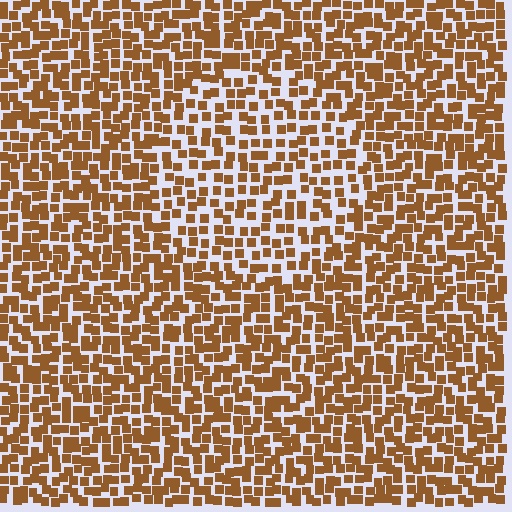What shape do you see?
I see a circle.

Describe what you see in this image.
The image contains small brown elements arranged at two different densities. A circle-shaped region is visible where the elements are less densely packed than the surrounding area.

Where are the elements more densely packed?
The elements are more densely packed outside the circle boundary.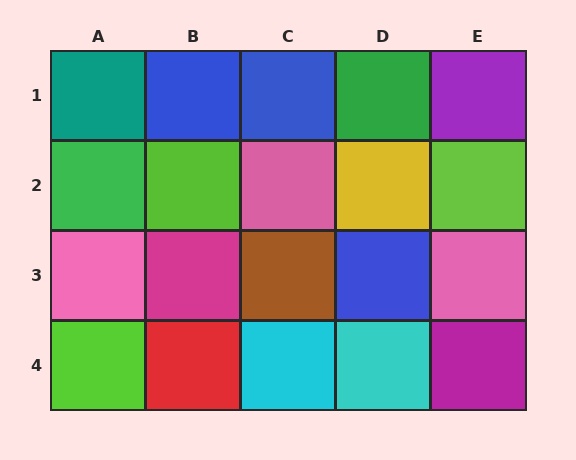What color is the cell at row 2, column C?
Pink.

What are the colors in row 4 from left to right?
Lime, red, cyan, cyan, magenta.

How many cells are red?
1 cell is red.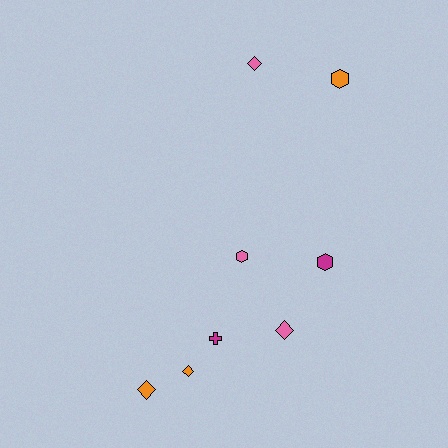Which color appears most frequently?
Pink, with 3 objects.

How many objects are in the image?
There are 8 objects.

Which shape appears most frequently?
Diamond, with 4 objects.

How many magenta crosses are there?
There is 1 magenta cross.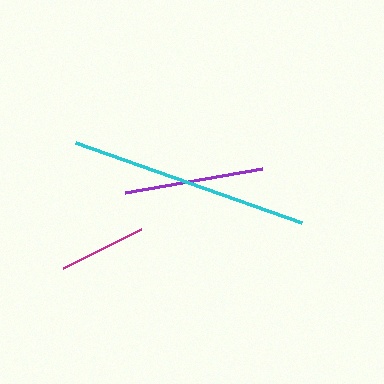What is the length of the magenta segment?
The magenta segment is approximately 87 pixels long.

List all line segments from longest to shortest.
From longest to shortest: cyan, purple, magenta.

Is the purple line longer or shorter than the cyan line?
The cyan line is longer than the purple line.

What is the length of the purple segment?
The purple segment is approximately 139 pixels long.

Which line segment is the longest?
The cyan line is the longest at approximately 240 pixels.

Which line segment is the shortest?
The magenta line is the shortest at approximately 87 pixels.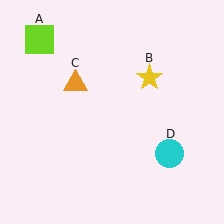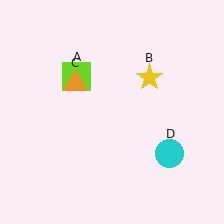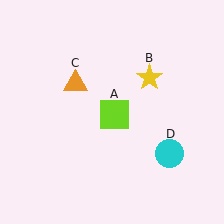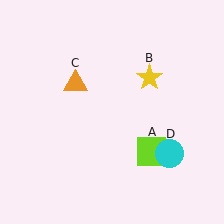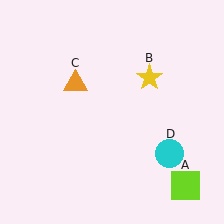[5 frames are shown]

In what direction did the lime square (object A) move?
The lime square (object A) moved down and to the right.